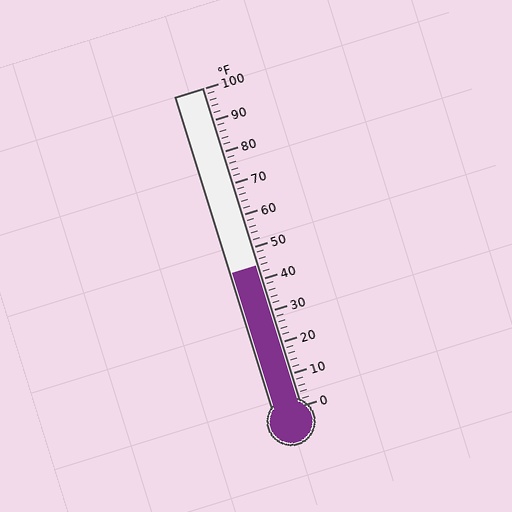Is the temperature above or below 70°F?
The temperature is below 70°F.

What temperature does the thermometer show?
The thermometer shows approximately 44°F.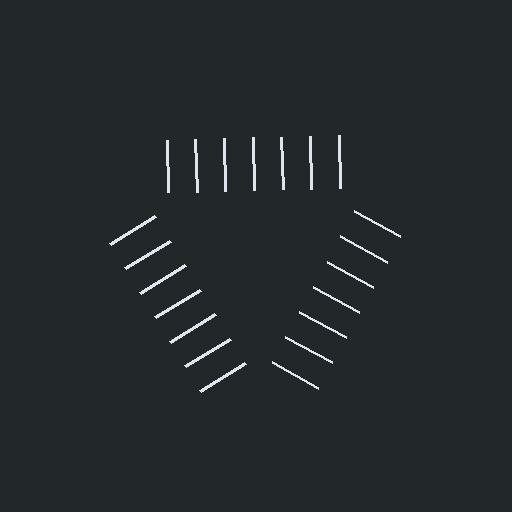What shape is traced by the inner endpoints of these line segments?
An illusory triangle — the line segments terminate on its edges but no continuous stroke is drawn.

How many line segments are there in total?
21 — 7 along each of the 3 edges.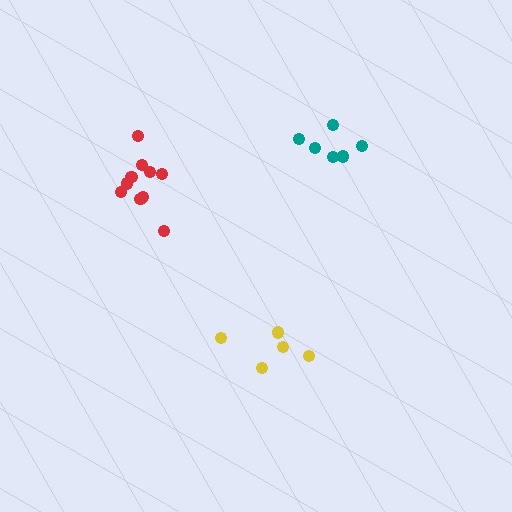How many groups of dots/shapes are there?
There are 3 groups.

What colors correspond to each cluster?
The clusters are colored: yellow, teal, red.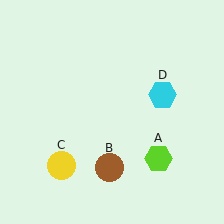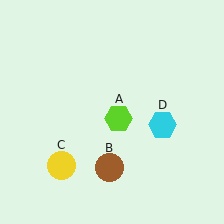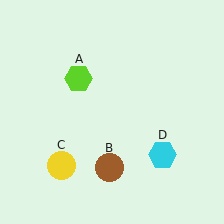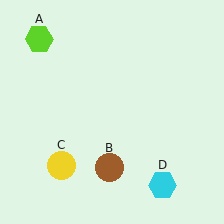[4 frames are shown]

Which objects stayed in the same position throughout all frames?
Brown circle (object B) and yellow circle (object C) remained stationary.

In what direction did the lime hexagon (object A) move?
The lime hexagon (object A) moved up and to the left.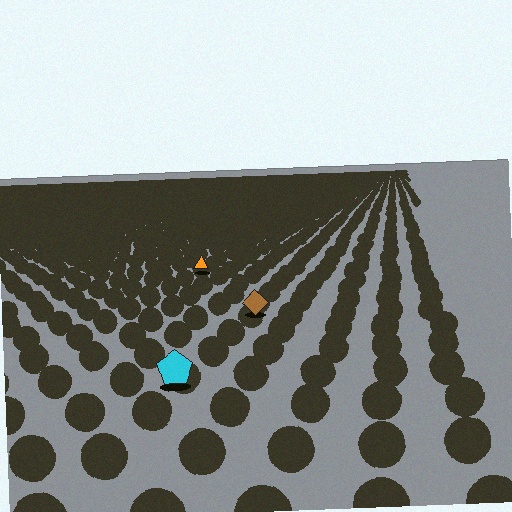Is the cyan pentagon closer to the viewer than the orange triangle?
Yes. The cyan pentagon is closer — you can tell from the texture gradient: the ground texture is coarser near it.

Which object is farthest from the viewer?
The orange triangle is farthest from the viewer. It appears smaller and the ground texture around it is denser.